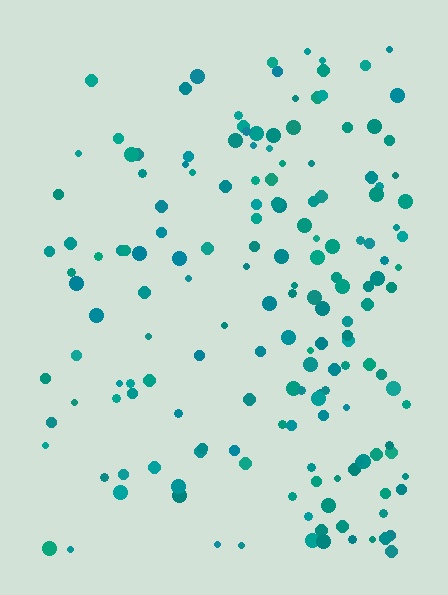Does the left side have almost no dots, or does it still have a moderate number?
Still a moderate number, just noticeably fewer than the right.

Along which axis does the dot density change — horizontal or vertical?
Horizontal.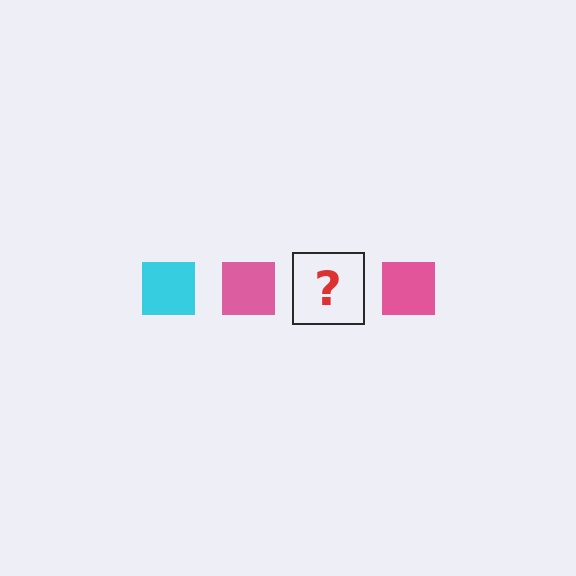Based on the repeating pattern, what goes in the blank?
The blank should be a cyan square.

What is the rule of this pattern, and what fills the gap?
The rule is that the pattern cycles through cyan, pink squares. The gap should be filled with a cyan square.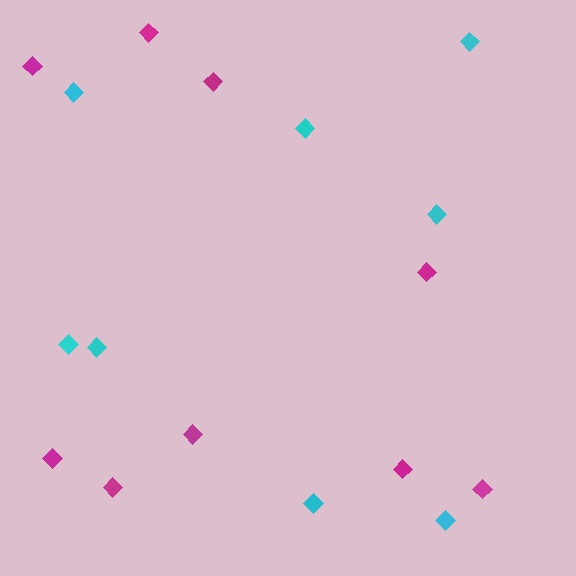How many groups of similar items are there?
There are 2 groups: one group of magenta diamonds (9) and one group of cyan diamonds (8).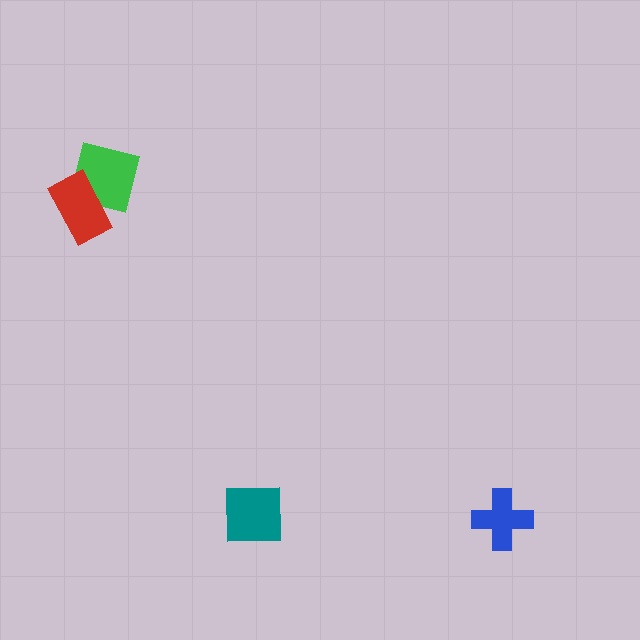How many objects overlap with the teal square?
0 objects overlap with the teal square.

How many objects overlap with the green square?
1 object overlaps with the green square.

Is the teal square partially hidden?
No, no other shape covers it.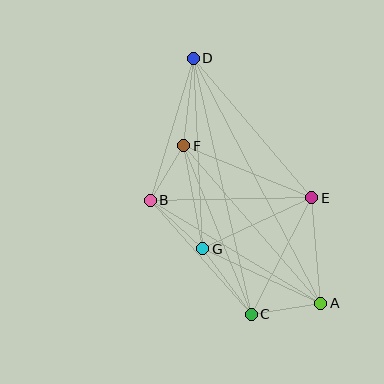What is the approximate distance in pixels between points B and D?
The distance between B and D is approximately 148 pixels.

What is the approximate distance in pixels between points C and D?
The distance between C and D is approximately 263 pixels.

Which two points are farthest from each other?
Points A and D are farthest from each other.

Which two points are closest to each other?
Points B and F are closest to each other.